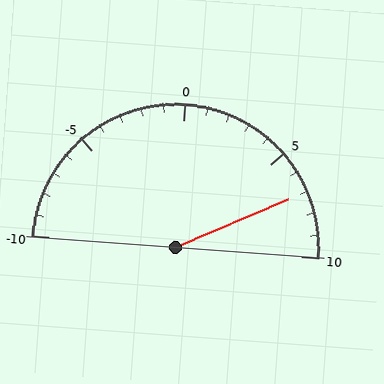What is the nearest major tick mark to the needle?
The nearest major tick mark is 5.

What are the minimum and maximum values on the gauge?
The gauge ranges from -10 to 10.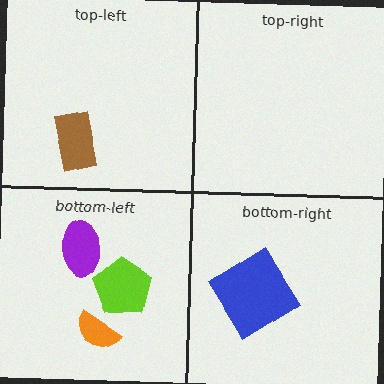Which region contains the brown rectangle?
The top-left region.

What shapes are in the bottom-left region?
The orange semicircle, the purple ellipse, the lime pentagon.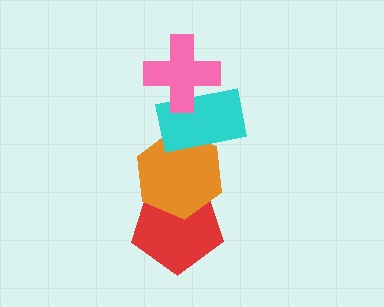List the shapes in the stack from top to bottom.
From top to bottom: the pink cross, the cyan rectangle, the orange hexagon, the red pentagon.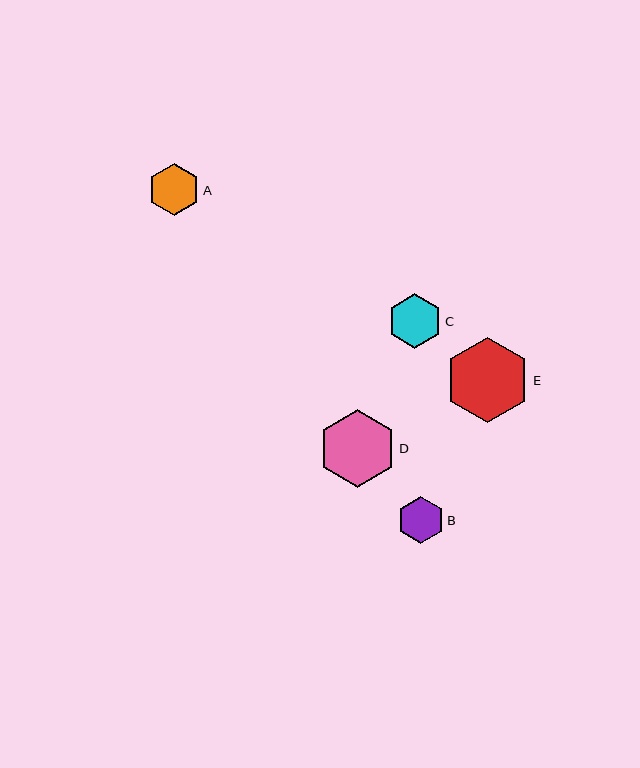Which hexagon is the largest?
Hexagon E is the largest with a size of approximately 85 pixels.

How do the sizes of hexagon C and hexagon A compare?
Hexagon C and hexagon A are approximately the same size.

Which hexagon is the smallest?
Hexagon B is the smallest with a size of approximately 47 pixels.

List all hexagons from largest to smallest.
From largest to smallest: E, D, C, A, B.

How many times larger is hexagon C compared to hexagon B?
Hexagon C is approximately 1.2 times the size of hexagon B.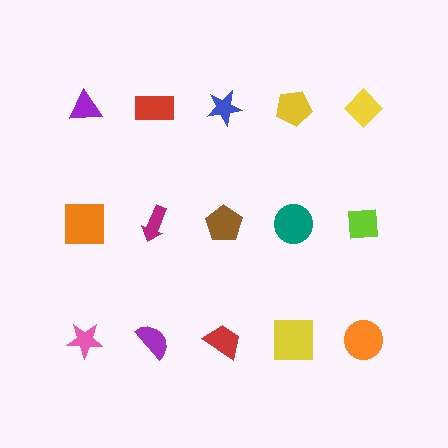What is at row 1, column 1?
A purple triangle.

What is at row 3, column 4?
A yellow square.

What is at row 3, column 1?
A pink star.